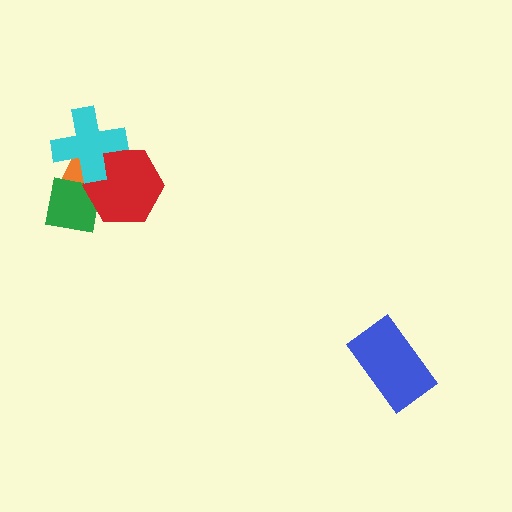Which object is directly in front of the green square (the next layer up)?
The red hexagon is directly in front of the green square.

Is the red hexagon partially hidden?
Yes, it is partially covered by another shape.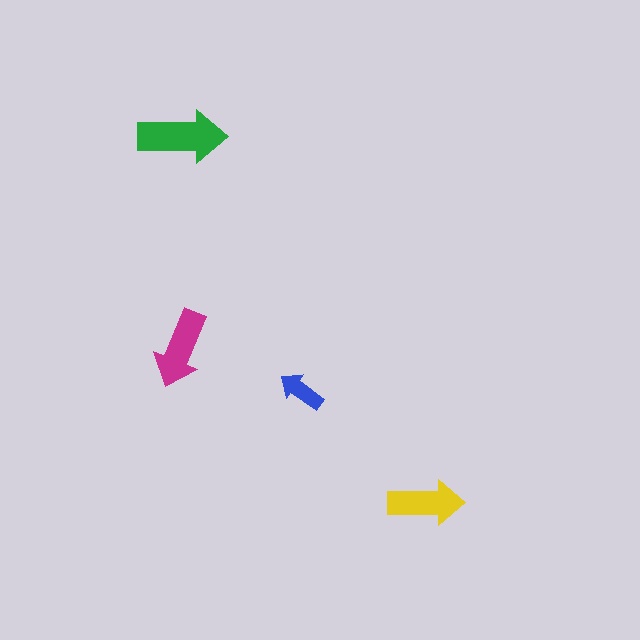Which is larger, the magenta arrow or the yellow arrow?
The magenta one.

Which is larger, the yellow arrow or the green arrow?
The green one.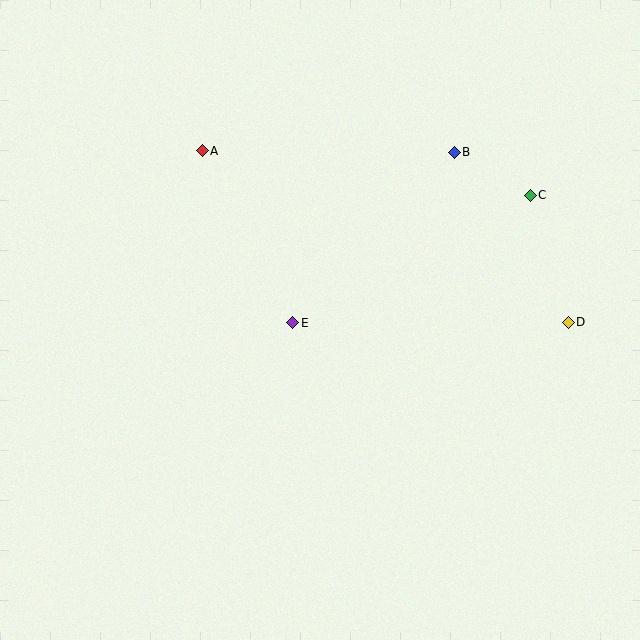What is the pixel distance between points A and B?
The distance between A and B is 252 pixels.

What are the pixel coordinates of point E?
Point E is at (293, 323).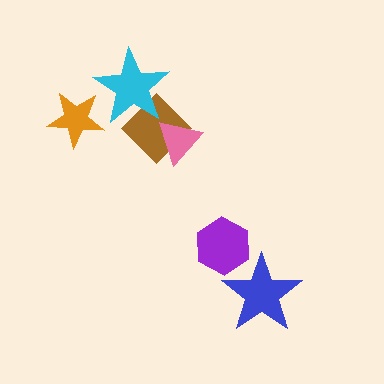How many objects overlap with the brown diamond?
2 objects overlap with the brown diamond.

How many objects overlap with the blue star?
1 object overlaps with the blue star.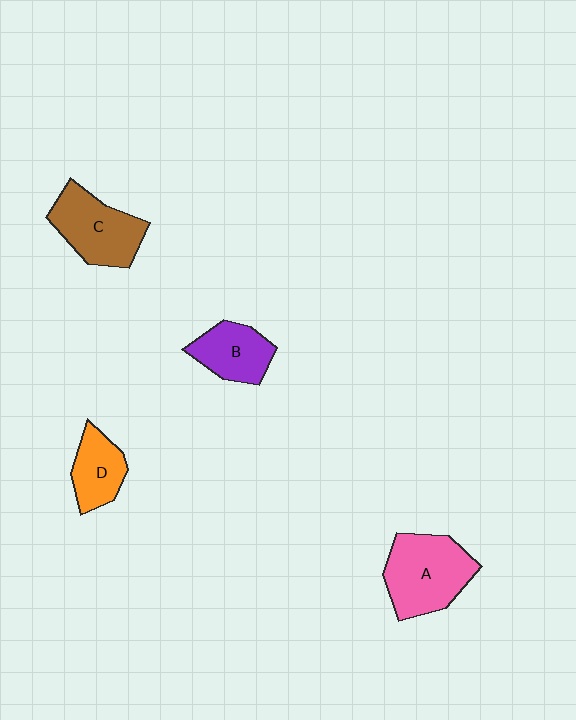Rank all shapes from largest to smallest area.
From largest to smallest: A (pink), C (brown), B (purple), D (orange).